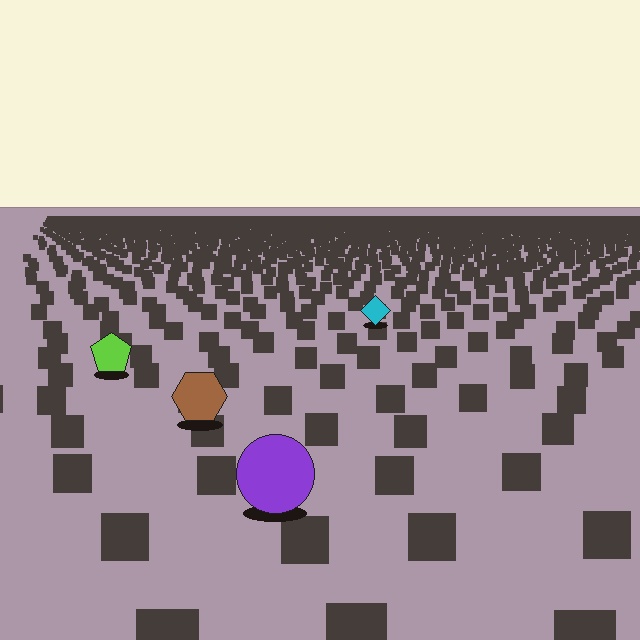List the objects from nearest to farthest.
From nearest to farthest: the purple circle, the brown hexagon, the lime pentagon, the cyan diamond.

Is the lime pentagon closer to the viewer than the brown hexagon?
No. The brown hexagon is closer — you can tell from the texture gradient: the ground texture is coarser near it.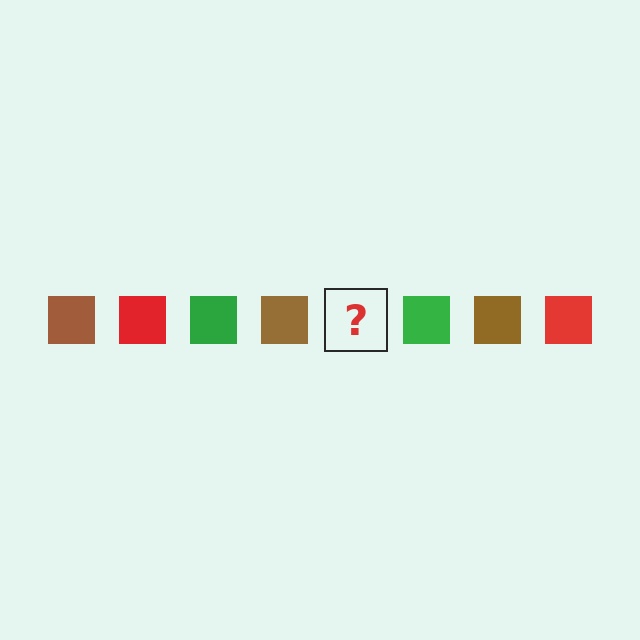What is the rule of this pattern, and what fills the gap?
The rule is that the pattern cycles through brown, red, green squares. The gap should be filled with a red square.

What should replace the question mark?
The question mark should be replaced with a red square.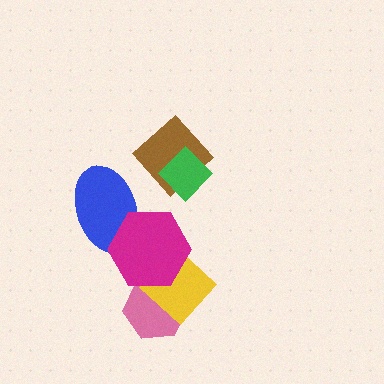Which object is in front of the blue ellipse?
The magenta hexagon is in front of the blue ellipse.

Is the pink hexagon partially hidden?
Yes, it is partially covered by another shape.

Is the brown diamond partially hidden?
Yes, it is partially covered by another shape.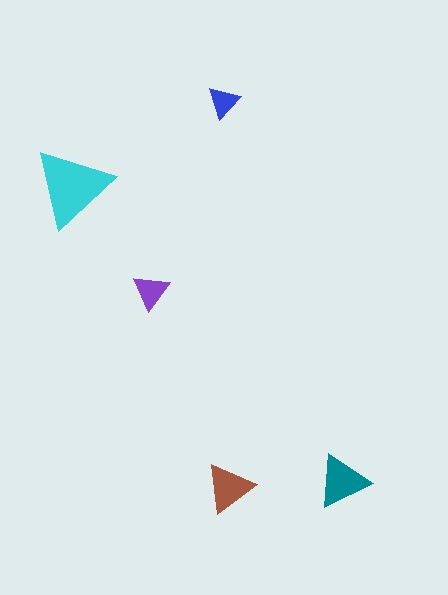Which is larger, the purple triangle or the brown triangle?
The brown one.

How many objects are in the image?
There are 5 objects in the image.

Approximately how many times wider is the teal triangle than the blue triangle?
About 1.5 times wider.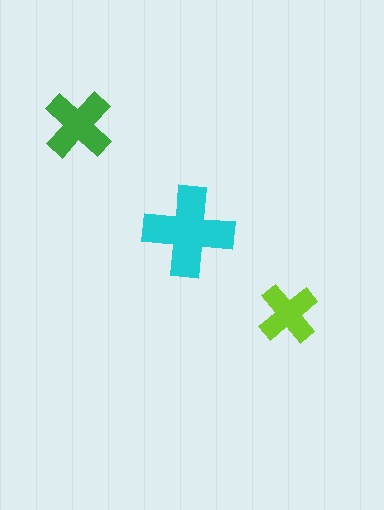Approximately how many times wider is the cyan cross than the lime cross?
About 1.5 times wider.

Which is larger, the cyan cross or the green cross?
The cyan one.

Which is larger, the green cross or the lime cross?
The green one.